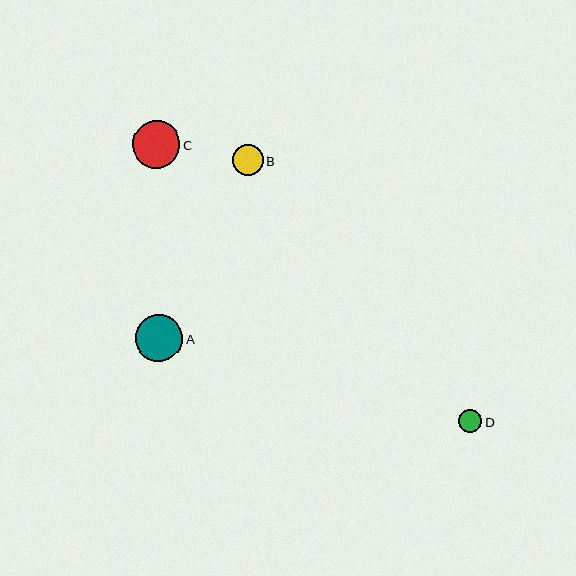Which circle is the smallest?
Circle D is the smallest with a size of approximately 23 pixels.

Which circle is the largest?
Circle C is the largest with a size of approximately 47 pixels.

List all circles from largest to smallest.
From largest to smallest: C, A, B, D.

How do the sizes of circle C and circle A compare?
Circle C and circle A are approximately the same size.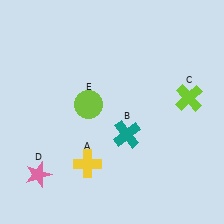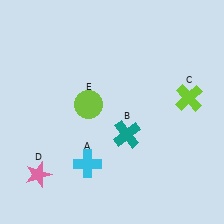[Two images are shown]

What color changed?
The cross (A) changed from yellow in Image 1 to cyan in Image 2.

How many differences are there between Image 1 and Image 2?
There is 1 difference between the two images.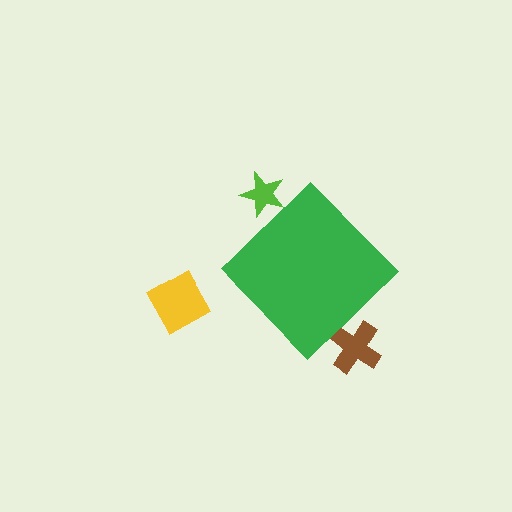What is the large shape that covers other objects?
A green diamond.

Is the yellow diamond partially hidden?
No, the yellow diamond is fully visible.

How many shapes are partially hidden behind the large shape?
2 shapes are partially hidden.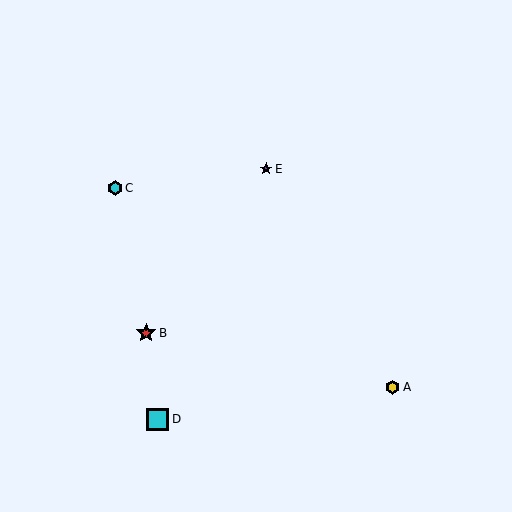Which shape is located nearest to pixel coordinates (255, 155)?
The purple star (labeled E) at (266, 169) is nearest to that location.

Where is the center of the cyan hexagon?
The center of the cyan hexagon is at (115, 188).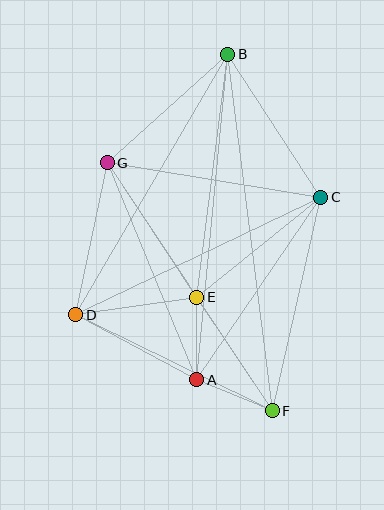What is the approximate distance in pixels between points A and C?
The distance between A and C is approximately 221 pixels.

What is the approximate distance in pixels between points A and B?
The distance between A and B is approximately 327 pixels.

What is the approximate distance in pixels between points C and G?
The distance between C and G is approximately 216 pixels.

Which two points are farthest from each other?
Points B and F are farthest from each other.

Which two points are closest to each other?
Points A and F are closest to each other.